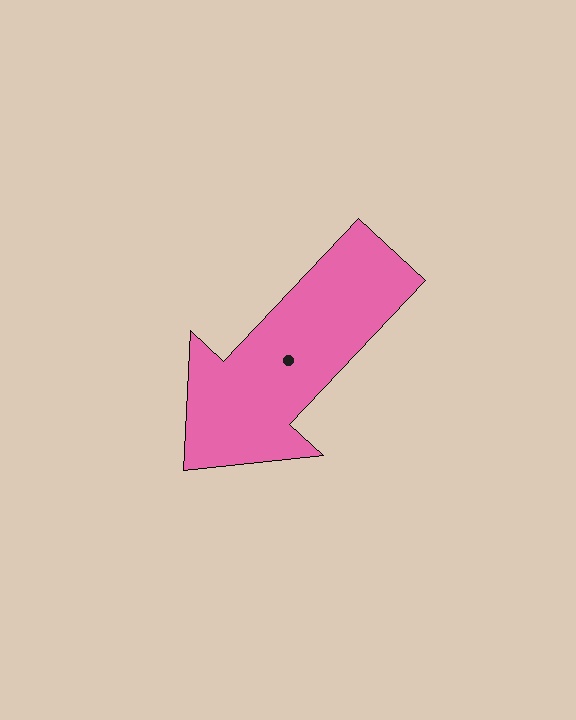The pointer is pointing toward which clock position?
Roughly 7 o'clock.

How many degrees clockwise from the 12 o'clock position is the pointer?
Approximately 223 degrees.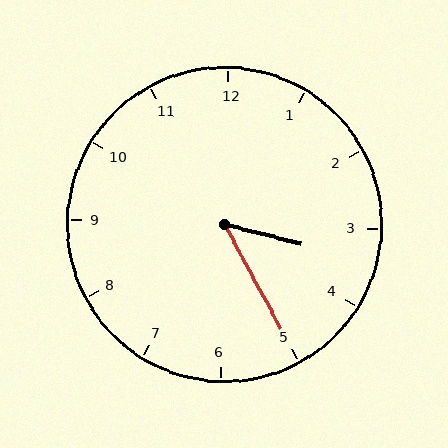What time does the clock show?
3:25.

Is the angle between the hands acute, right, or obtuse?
It is acute.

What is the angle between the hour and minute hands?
Approximately 48 degrees.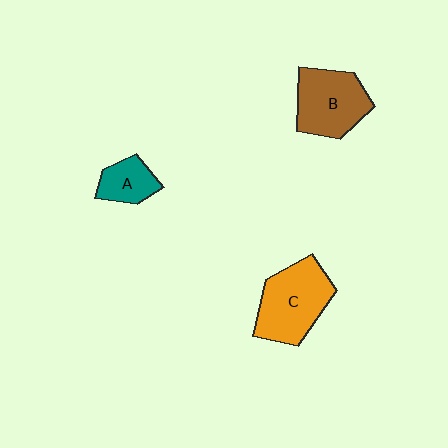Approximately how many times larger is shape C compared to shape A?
Approximately 2.2 times.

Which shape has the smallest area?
Shape A (teal).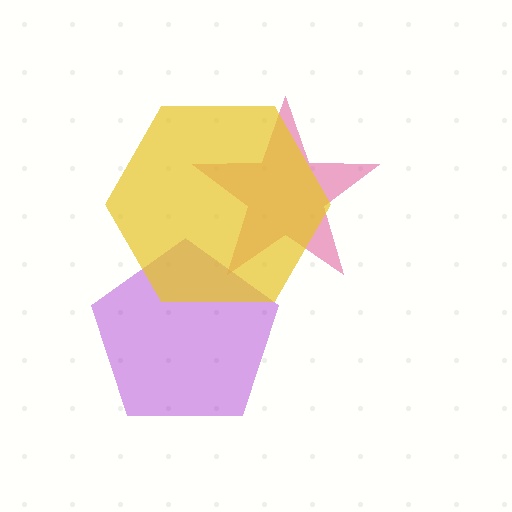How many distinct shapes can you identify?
There are 3 distinct shapes: a purple pentagon, a pink star, a yellow hexagon.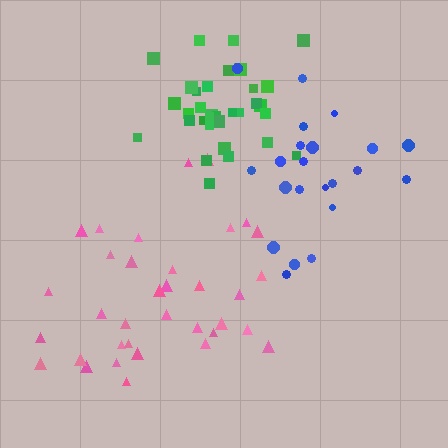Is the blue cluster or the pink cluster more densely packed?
Blue.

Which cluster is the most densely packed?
Green.